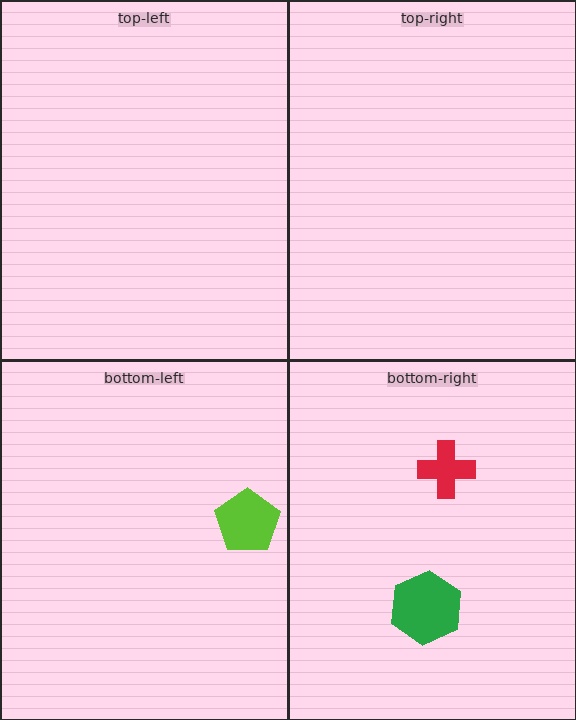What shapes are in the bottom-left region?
The lime pentagon.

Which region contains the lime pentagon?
The bottom-left region.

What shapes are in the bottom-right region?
The red cross, the green hexagon.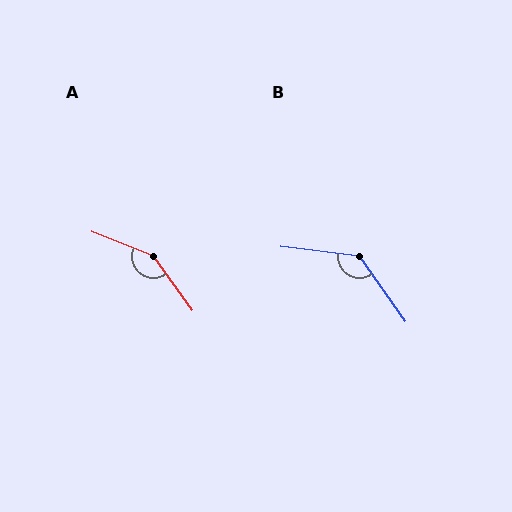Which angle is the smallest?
B, at approximately 132 degrees.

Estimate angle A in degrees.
Approximately 147 degrees.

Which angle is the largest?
A, at approximately 147 degrees.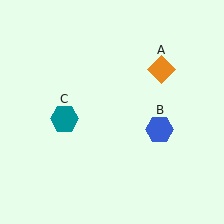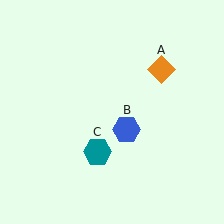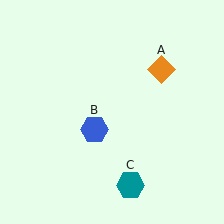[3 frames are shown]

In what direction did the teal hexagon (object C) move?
The teal hexagon (object C) moved down and to the right.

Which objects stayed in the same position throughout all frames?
Orange diamond (object A) remained stationary.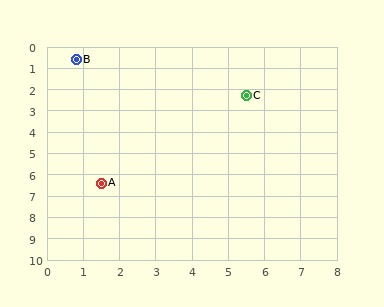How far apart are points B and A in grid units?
Points B and A are about 5.8 grid units apart.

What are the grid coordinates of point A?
Point A is at approximately (1.5, 6.4).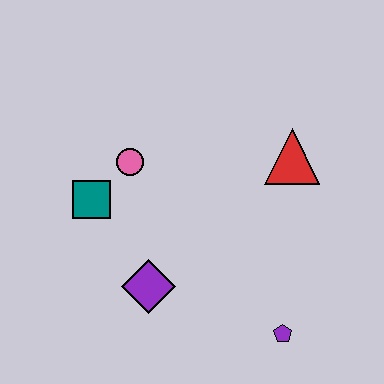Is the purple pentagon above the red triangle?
No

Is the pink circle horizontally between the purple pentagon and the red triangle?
No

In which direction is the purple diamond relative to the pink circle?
The purple diamond is below the pink circle.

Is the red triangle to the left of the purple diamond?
No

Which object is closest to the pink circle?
The teal square is closest to the pink circle.